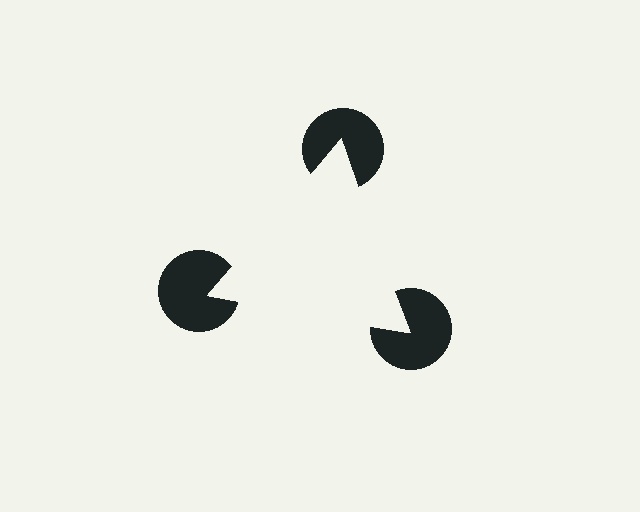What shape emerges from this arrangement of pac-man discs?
An illusory triangle — its edges are inferred from the aligned wedge cuts in the pac-man discs, not physically drawn.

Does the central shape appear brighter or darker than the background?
It typically appears slightly brighter than the background, even though no actual brightness change is drawn.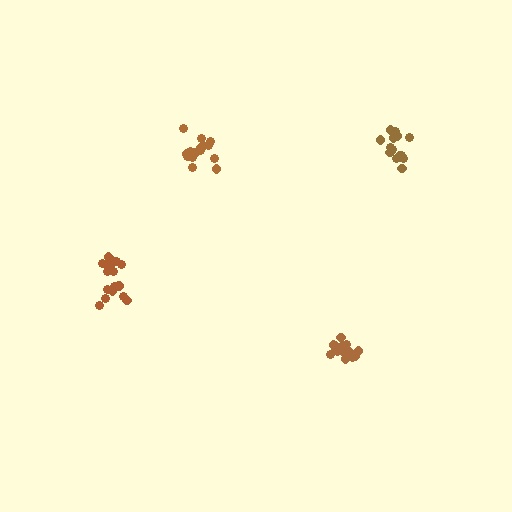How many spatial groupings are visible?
There are 4 spatial groupings.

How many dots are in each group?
Group 1: 14 dots, Group 2: 15 dots, Group 3: 17 dots, Group 4: 17 dots (63 total).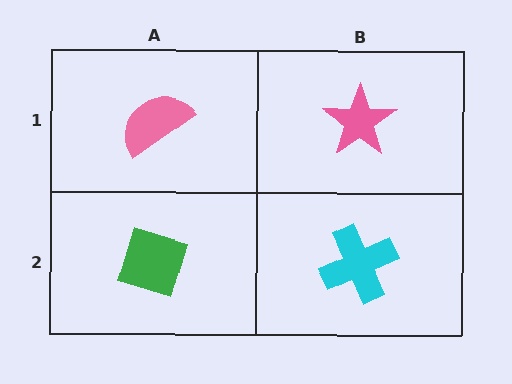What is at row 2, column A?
A green diamond.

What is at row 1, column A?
A pink semicircle.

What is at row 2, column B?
A cyan cross.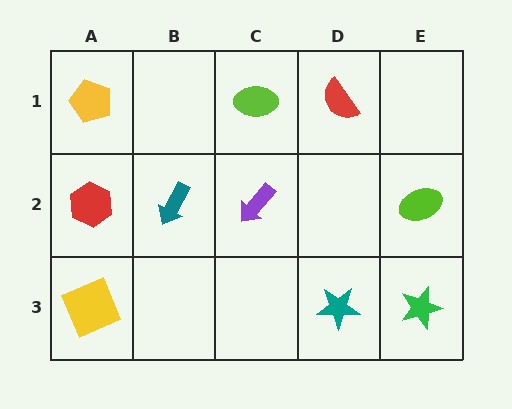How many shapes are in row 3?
3 shapes.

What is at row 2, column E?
A lime ellipse.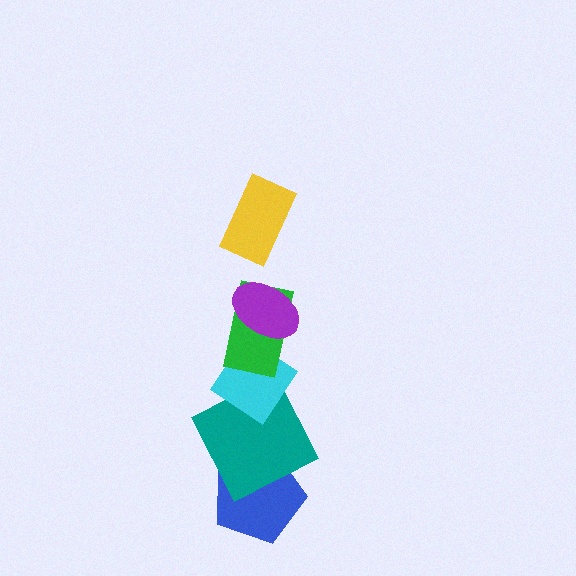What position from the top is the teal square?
The teal square is 5th from the top.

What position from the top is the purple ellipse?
The purple ellipse is 2nd from the top.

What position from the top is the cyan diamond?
The cyan diamond is 4th from the top.